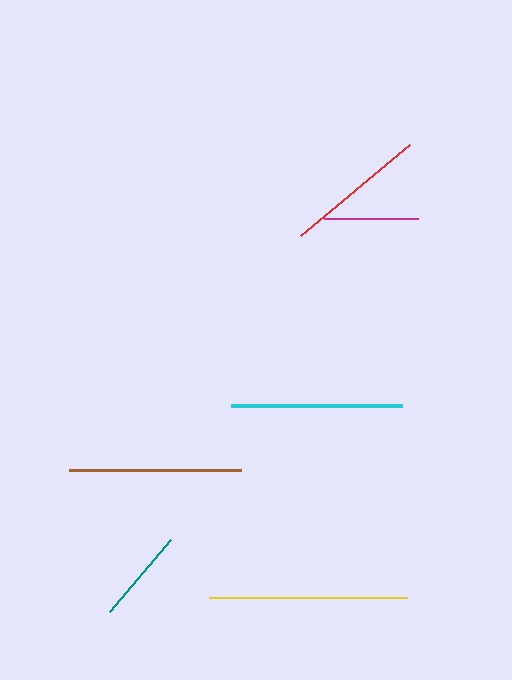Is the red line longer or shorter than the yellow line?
The yellow line is longer than the red line.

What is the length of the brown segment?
The brown segment is approximately 173 pixels long.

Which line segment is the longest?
The yellow line is the longest at approximately 198 pixels.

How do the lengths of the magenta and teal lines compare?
The magenta and teal lines are approximately the same length.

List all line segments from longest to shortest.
From longest to shortest: yellow, brown, cyan, red, magenta, teal.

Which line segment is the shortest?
The teal line is the shortest at approximately 94 pixels.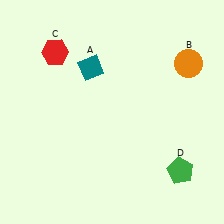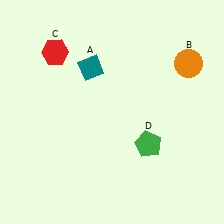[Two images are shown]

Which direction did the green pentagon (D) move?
The green pentagon (D) moved left.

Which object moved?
The green pentagon (D) moved left.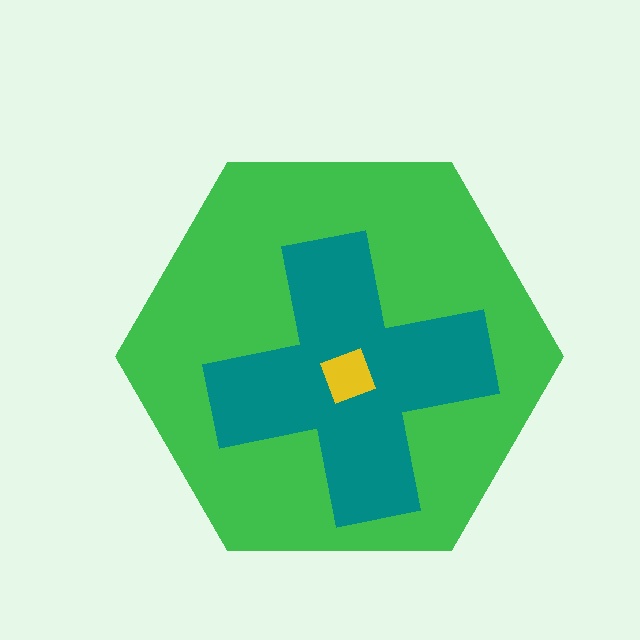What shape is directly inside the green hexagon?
The teal cross.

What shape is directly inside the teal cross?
The yellow square.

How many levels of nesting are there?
3.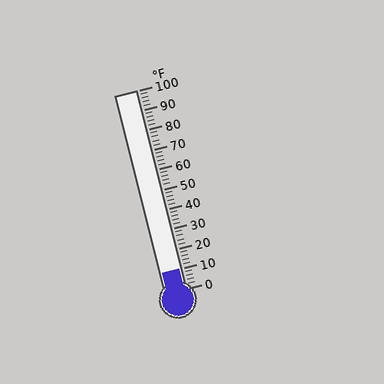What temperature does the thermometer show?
The thermometer shows approximately 10°F.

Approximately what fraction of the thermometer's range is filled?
The thermometer is filled to approximately 10% of its range.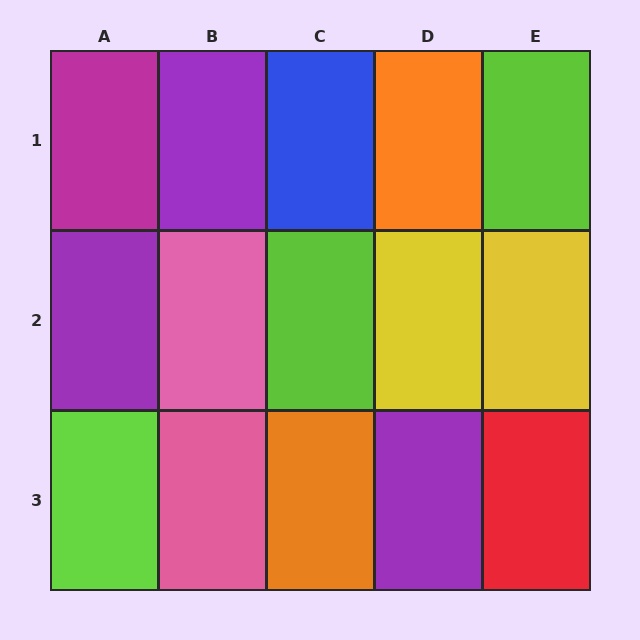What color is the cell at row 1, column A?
Magenta.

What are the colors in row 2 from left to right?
Purple, pink, lime, yellow, yellow.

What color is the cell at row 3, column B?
Pink.